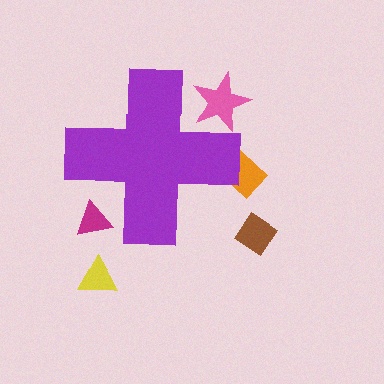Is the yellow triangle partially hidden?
No, the yellow triangle is fully visible.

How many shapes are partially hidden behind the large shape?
3 shapes are partially hidden.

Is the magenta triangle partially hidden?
Yes, the magenta triangle is partially hidden behind the purple cross.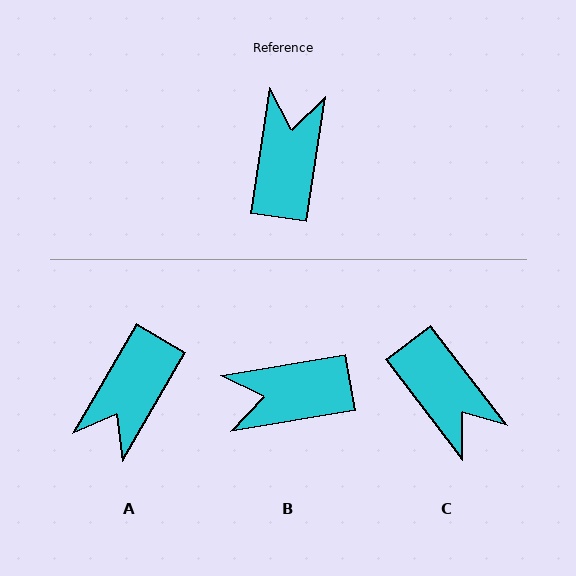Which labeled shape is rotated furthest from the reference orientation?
A, about 158 degrees away.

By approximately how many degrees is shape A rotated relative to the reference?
Approximately 158 degrees counter-clockwise.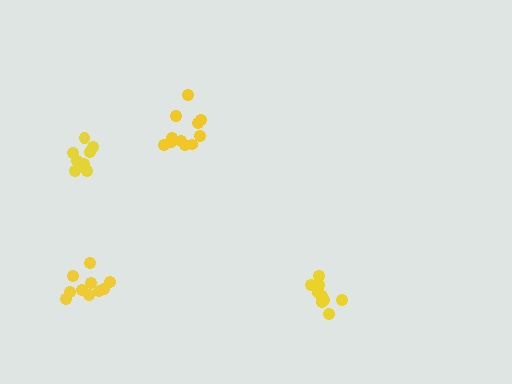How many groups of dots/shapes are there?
There are 4 groups.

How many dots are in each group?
Group 1: 10 dots, Group 2: 11 dots, Group 3: 9 dots, Group 4: 11 dots (41 total).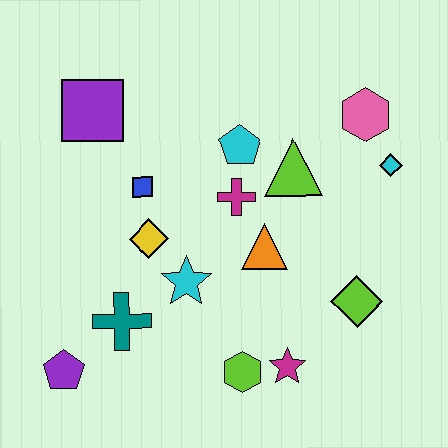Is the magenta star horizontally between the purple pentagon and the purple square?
No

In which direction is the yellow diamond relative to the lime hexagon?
The yellow diamond is above the lime hexagon.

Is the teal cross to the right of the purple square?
Yes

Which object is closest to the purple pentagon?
The teal cross is closest to the purple pentagon.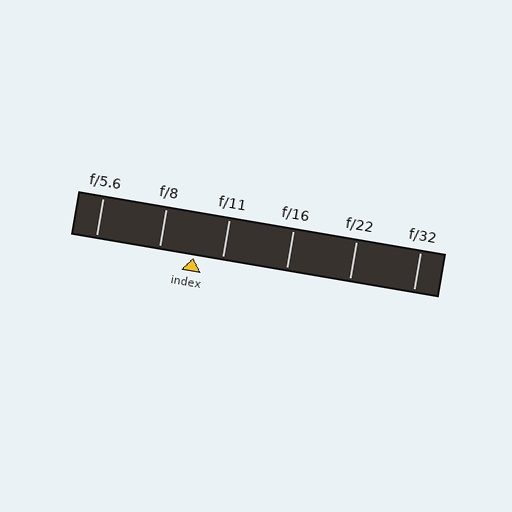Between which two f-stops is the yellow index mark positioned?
The index mark is between f/8 and f/11.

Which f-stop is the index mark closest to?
The index mark is closest to f/11.